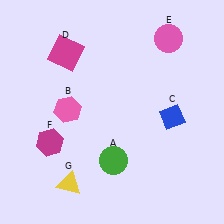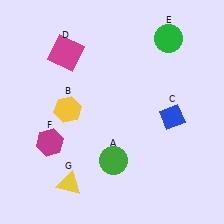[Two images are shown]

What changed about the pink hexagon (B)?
In Image 1, B is pink. In Image 2, it changed to yellow.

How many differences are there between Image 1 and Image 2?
There are 2 differences between the two images.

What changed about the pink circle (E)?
In Image 1, E is pink. In Image 2, it changed to green.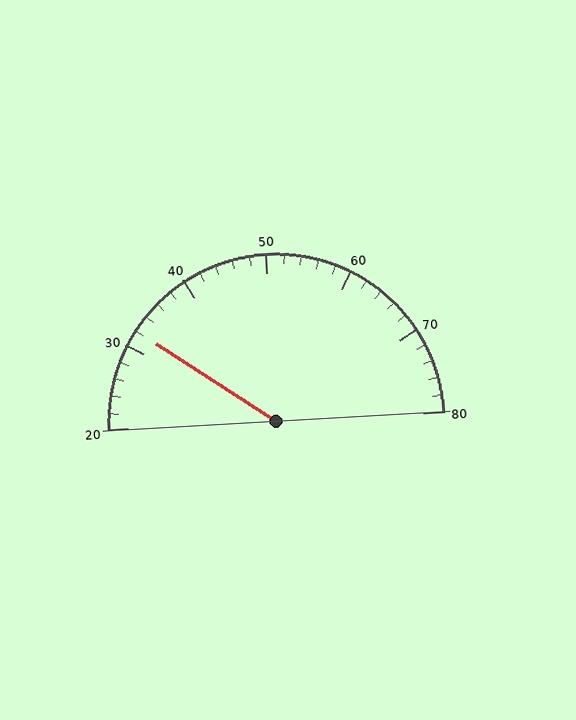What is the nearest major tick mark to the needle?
The nearest major tick mark is 30.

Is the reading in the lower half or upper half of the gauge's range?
The reading is in the lower half of the range (20 to 80).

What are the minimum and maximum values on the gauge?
The gauge ranges from 20 to 80.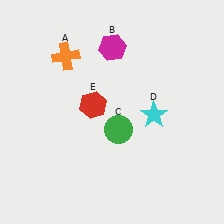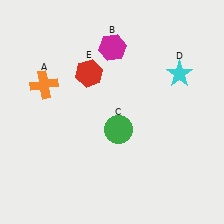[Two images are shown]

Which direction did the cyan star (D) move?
The cyan star (D) moved up.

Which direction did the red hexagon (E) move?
The red hexagon (E) moved up.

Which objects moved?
The objects that moved are: the orange cross (A), the cyan star (D), the red hexagon (E).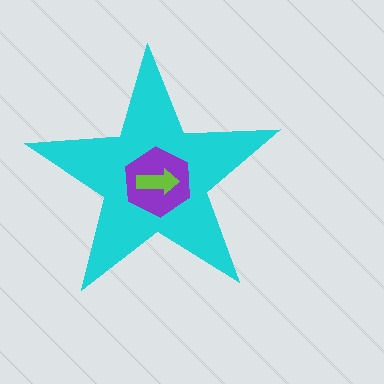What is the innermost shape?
The lime arrow.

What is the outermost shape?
The cyan star.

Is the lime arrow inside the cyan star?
Yes.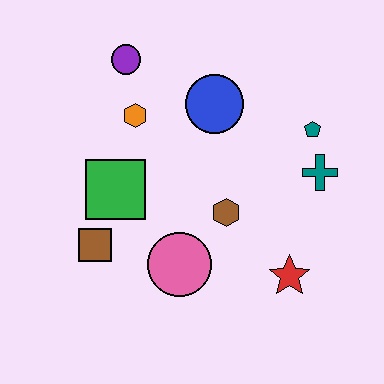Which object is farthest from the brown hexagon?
The purple circle is farthest from the brown hexagon.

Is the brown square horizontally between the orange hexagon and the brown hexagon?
No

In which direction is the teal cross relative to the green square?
The teal cross is to the right of the green square.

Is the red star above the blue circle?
No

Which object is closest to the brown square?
The green square is closest to the brown square.